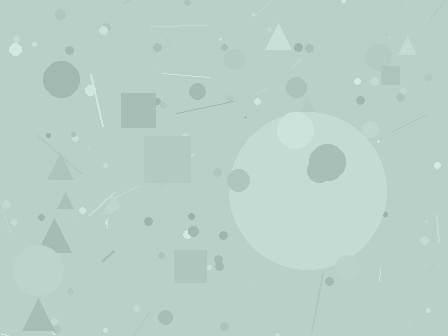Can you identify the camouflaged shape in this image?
The camouflaged shape is a circle.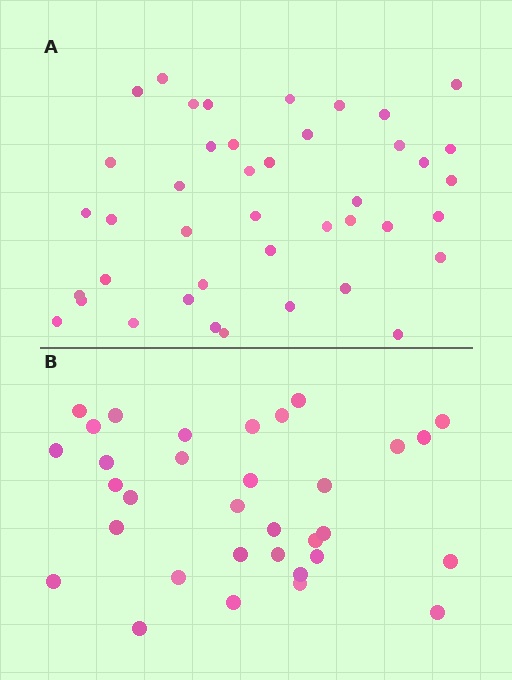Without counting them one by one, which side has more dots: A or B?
Region A (the top region) has more dots.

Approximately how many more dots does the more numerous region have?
Region A has roughly 8 or so more dots than region B.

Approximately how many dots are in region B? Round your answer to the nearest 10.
About 30 dots. (The exact count is 33, which rounds to 30.)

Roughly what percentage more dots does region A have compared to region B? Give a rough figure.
About 25% more.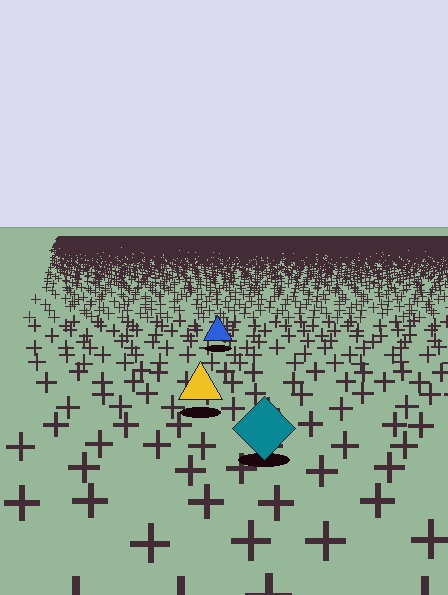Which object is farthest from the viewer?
The blue triangle is farthest from the viewer. It appears smaller and the ground texture around it is denser.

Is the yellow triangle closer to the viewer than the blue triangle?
Yes. The yellow triangle is closer — you can tell from the texture gradient: the ground texture is coarser near it.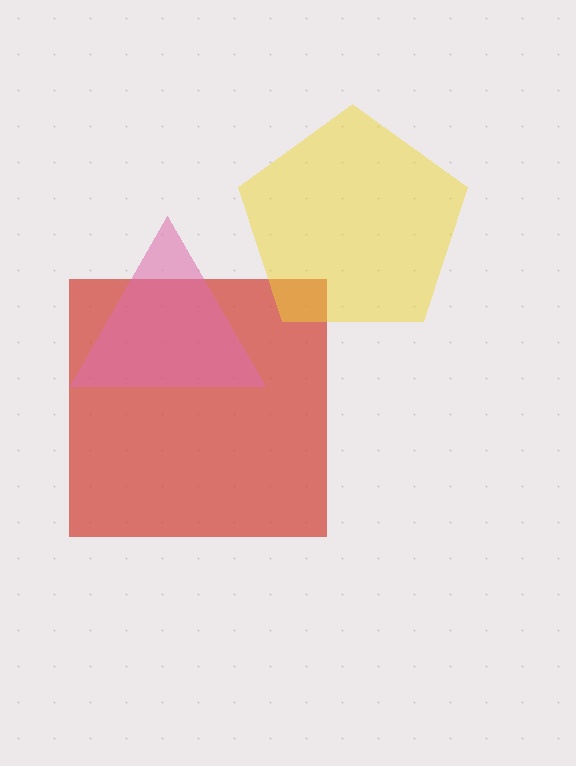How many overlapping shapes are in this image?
There are 3 overlapping shapes in the image.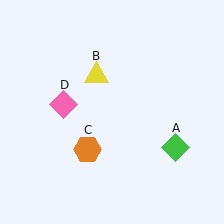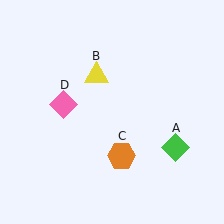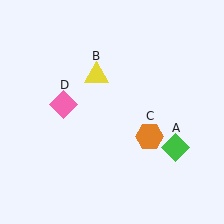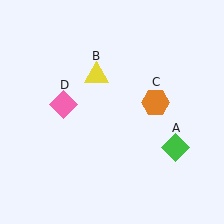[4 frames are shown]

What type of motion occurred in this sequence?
The orange hexagon (object C) rotated counterclockwise around the center of the scene.